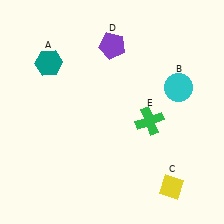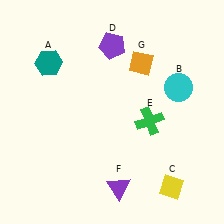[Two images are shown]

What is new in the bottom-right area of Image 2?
A purple triangle (F) was added in the bottom-right area of Image 2.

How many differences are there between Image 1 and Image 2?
There are 2 differences between the two images.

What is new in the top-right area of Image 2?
An orange diamond (G) was added in the top-right area of Image 2.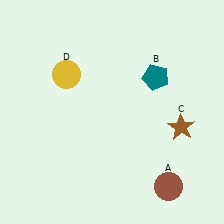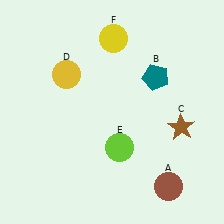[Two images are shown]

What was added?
A lime circle (E), a yellow circle (F) were added in Image 2.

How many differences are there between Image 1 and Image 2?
There are 2 differences between the two images.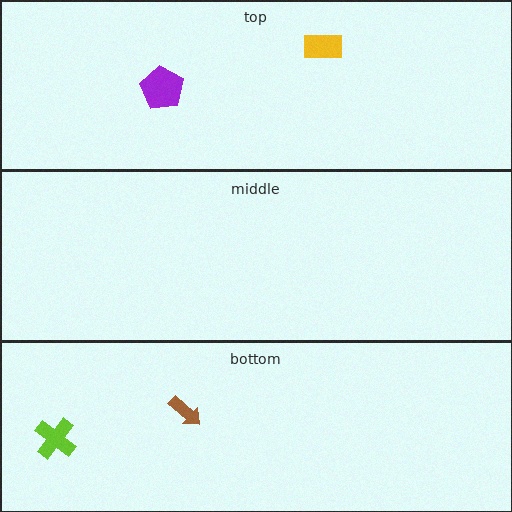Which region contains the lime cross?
The bottom region.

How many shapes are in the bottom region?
2.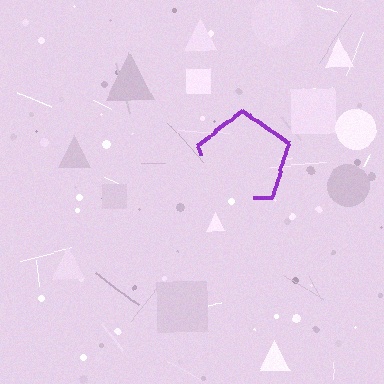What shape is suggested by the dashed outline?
The dashed outline suggests a pentagon.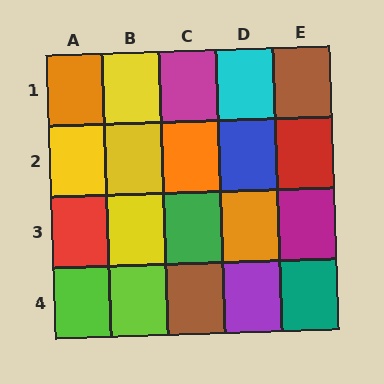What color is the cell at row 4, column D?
Purple.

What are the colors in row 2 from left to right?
Yellow, yellow, orange, blue, red.